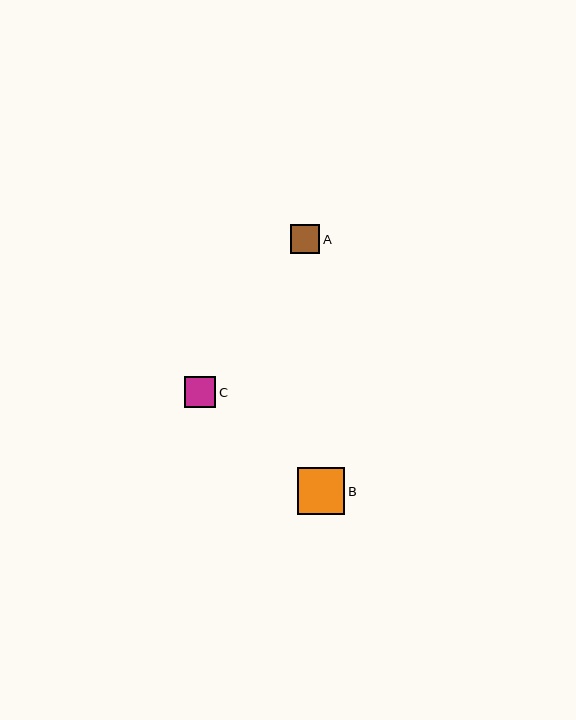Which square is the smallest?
Square A is the smallest with a size of approximately 29 pixels.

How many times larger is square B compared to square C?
Square B is approximately 1.5 times the size of square C.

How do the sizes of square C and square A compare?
Square C and square A are approximately the same size.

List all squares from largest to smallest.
From largest to smallest: B, C, A.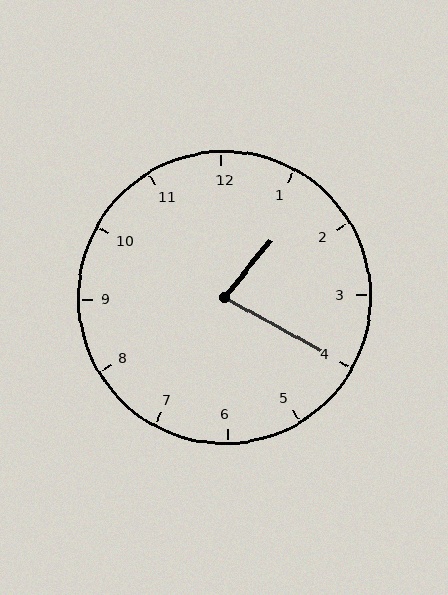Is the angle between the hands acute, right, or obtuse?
It is acute.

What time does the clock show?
1:20.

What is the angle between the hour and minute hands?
Approximately 80 degrees.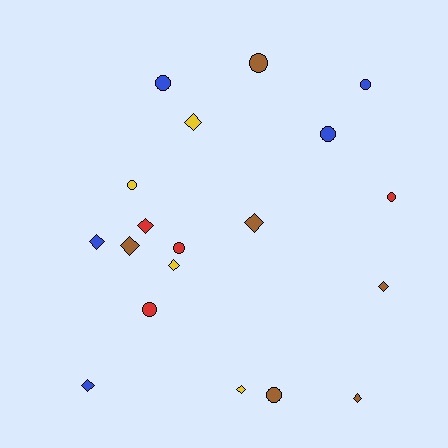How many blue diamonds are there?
There are 2 blue diamonds.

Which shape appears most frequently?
Diamond, with 10 objects.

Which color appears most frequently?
Brown, with 6 objects.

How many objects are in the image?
There are 19 objects.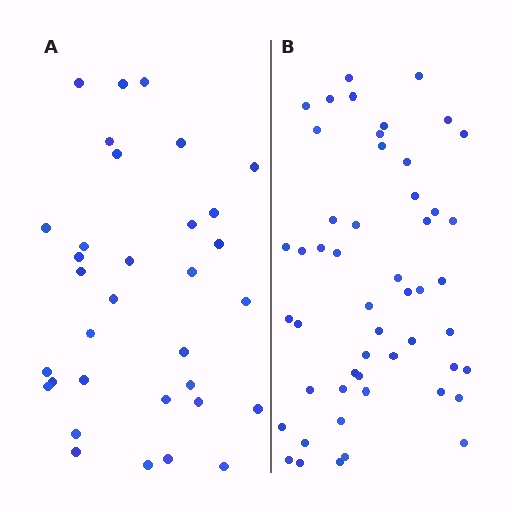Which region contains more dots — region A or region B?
Region B (the right region) has more dots.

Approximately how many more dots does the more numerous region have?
Region B has approximately 20 more dots than region A.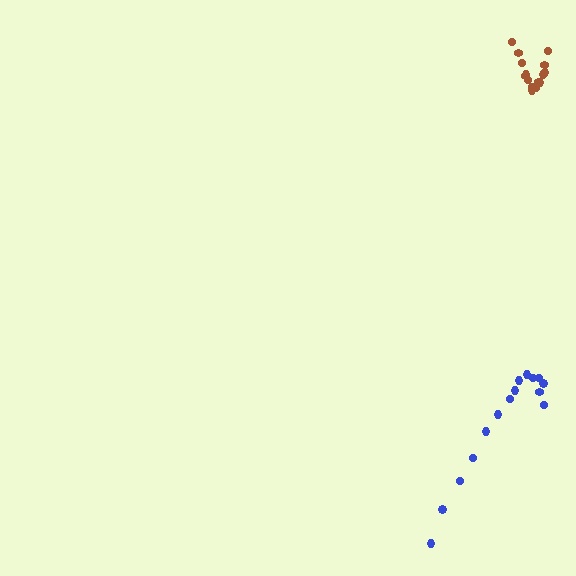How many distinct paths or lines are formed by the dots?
There are 2 distinct paths.